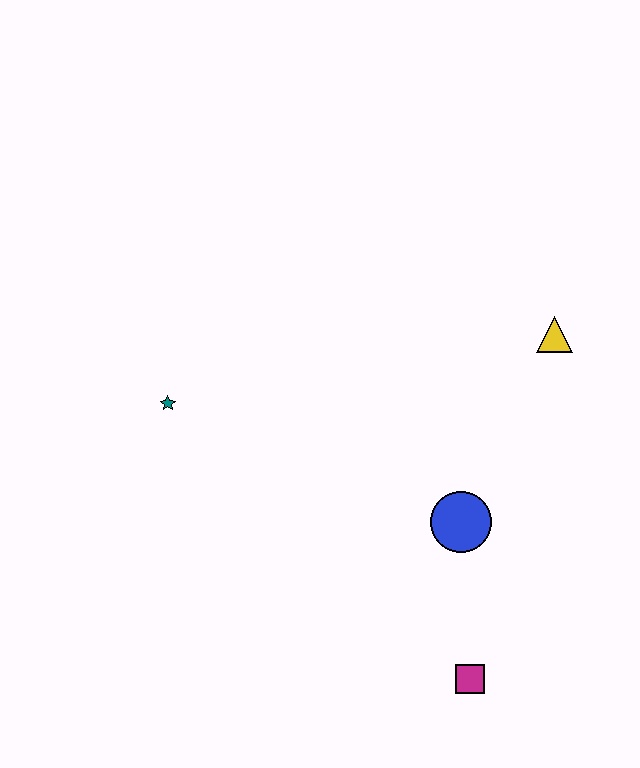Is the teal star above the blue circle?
Yes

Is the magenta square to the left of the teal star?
No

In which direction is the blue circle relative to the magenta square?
The blue circle is above the magenta square.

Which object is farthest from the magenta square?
The teal star is farthest from the magenta square.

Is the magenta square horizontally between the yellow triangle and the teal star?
Yes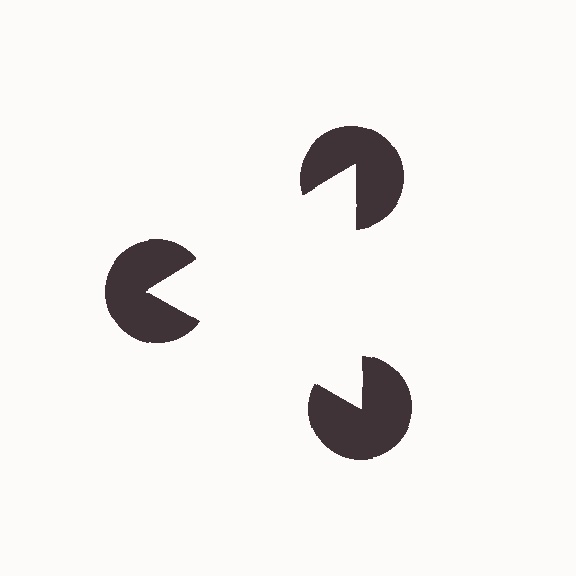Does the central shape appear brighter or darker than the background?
It typically appears slightly brighter than the background, even though no actual brightness change is drawn.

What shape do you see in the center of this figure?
An illusory triangle — its edges are inferred from the aligned wedge cuts in the pac-man discs, not physically drawn.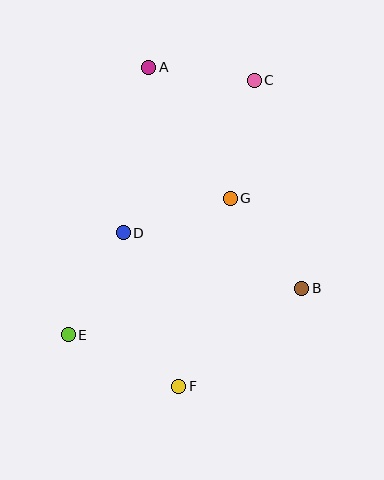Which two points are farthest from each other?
Points A and F are farthest from each other.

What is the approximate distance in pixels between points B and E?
The distance between B and E is approximately 238 pixels.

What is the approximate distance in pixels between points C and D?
The distance between C and D is approximately 201 pixels.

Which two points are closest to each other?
Points A and C are closest to each other.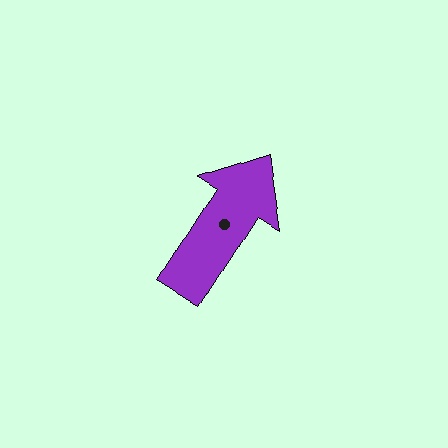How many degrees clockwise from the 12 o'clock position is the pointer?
Approximately 32 degrees.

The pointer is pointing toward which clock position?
Roughly 1 o'clock.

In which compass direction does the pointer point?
Northeast.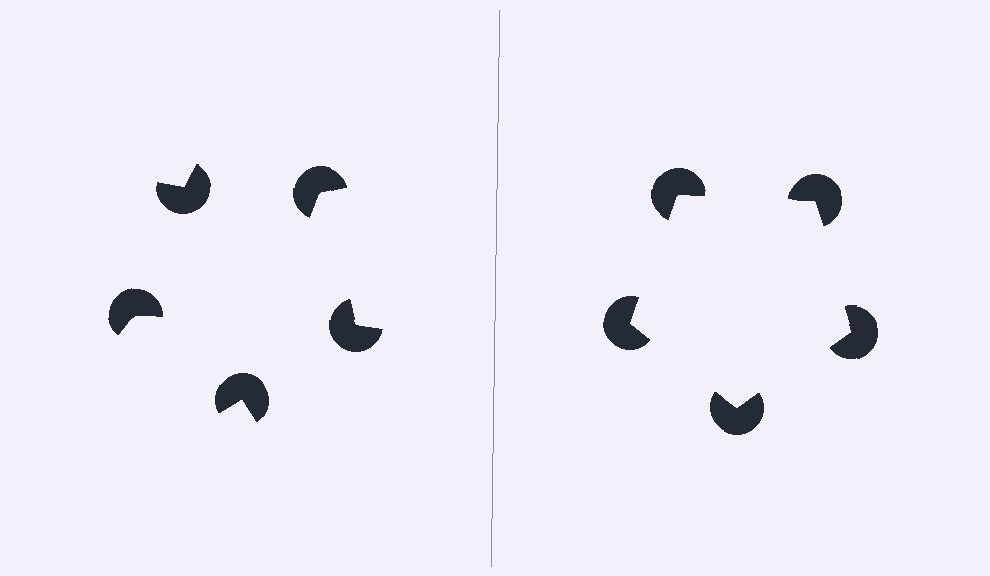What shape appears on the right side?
An illusory pentagon.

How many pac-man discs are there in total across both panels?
10 — 5 on each side.